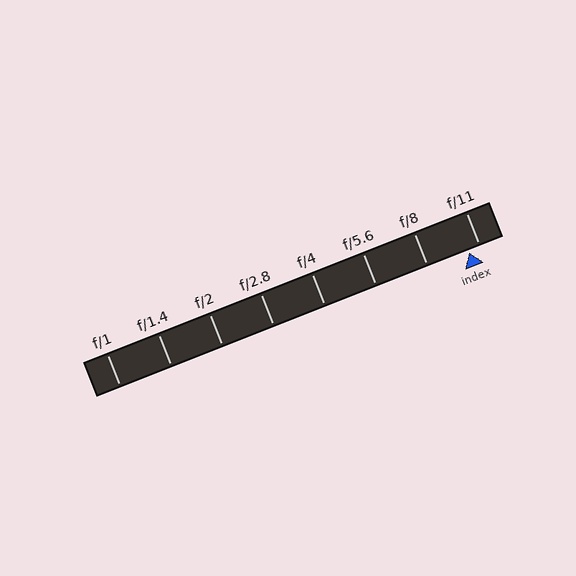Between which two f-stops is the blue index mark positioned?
The index mark is between f/8 and f/11.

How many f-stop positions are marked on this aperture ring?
There are 8 f-stop positions marked.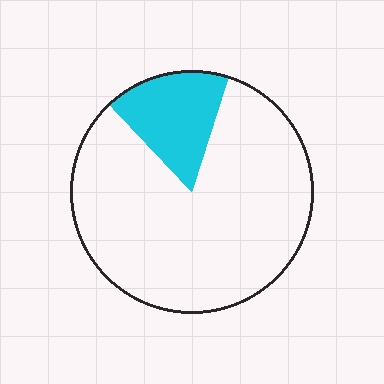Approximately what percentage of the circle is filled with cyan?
Approximately 15%.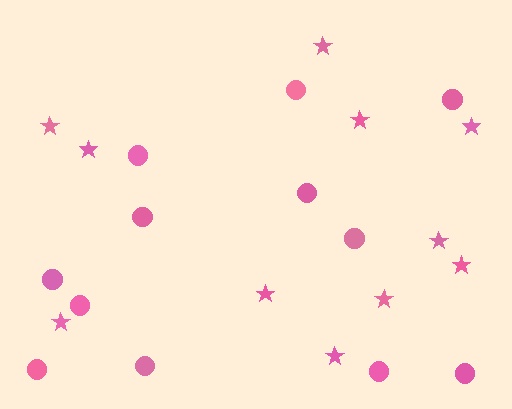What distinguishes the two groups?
There are 2 groups: one group of stars (11) and one group of circles (12).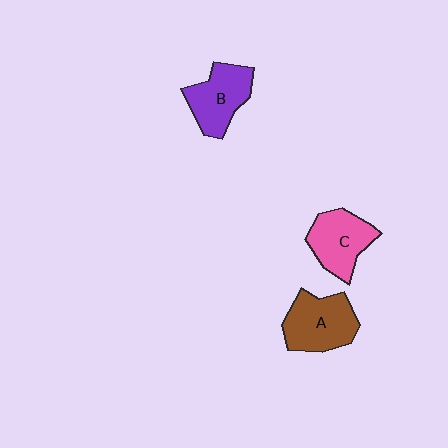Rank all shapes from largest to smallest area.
From largest to smallest: A (brown), B (purple), C (pink).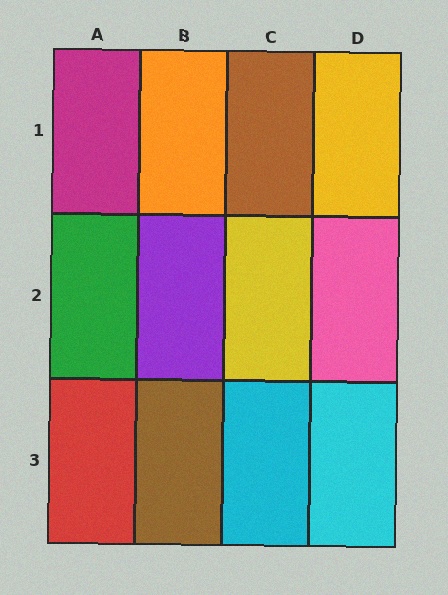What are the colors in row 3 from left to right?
Red, brown, cyan, cyan.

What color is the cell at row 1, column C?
Brown.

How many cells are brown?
2 cells are brown.